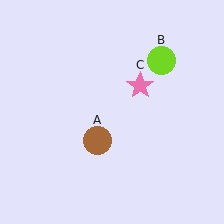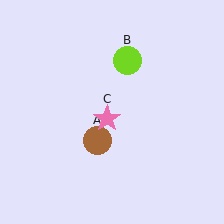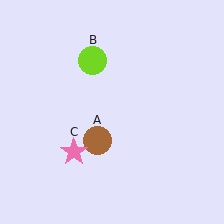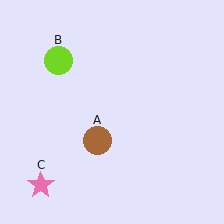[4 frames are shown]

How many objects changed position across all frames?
2 objects changed position: lime circle (object B), pink star (object C).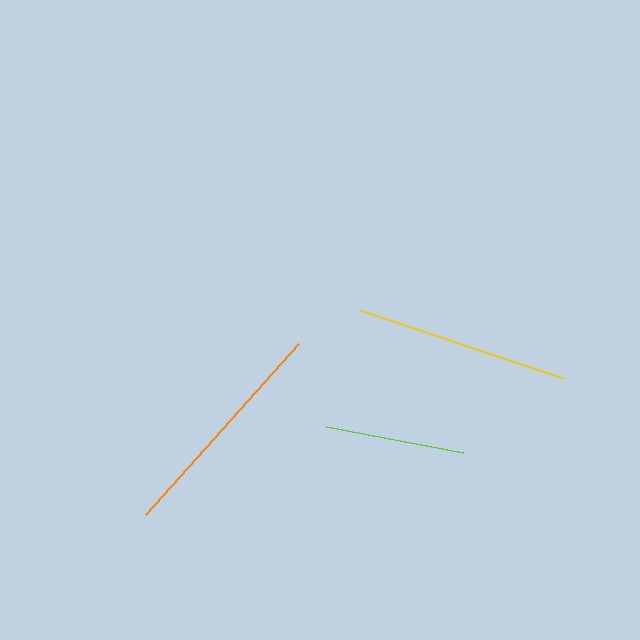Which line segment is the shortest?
The lime line is the shortest at approximately 140 pixels.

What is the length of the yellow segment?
The yellow segment is approximately 214 pixels long.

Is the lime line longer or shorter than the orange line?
The orange line is longer than the lime line.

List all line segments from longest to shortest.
From longest to shortest: orange, yellow, lime.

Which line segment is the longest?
The orange line is the longest at approximately 230 pixels.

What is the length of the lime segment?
The lime segment is approximately 140 pixels long.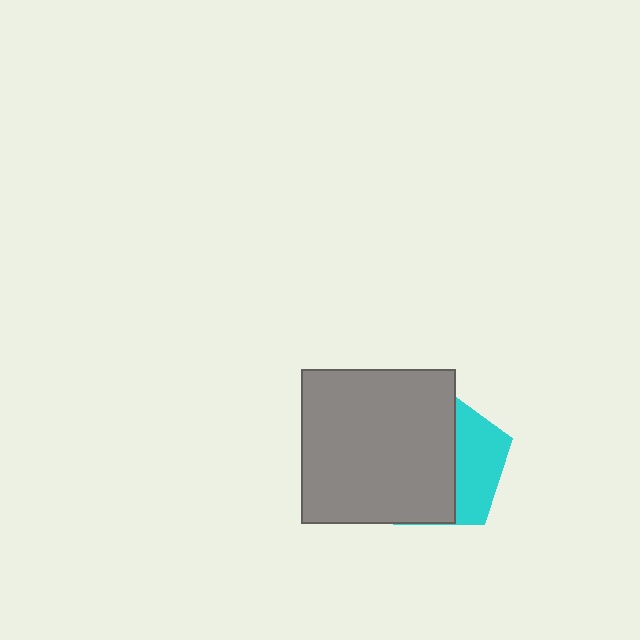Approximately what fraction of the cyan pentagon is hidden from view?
Roughly 65% of the cyan pentagon is hidden behind the gray square.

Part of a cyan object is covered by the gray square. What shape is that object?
It is a pentagon.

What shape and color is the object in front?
The object in front is a gray square.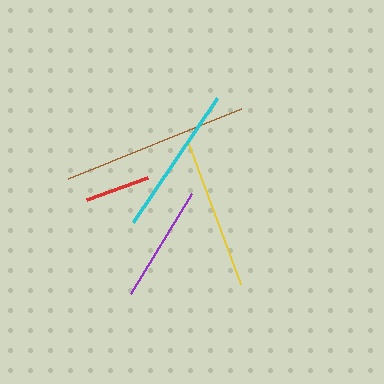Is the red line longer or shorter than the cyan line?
The cyan line is longer than the red line.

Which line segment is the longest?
The brown line is the longest at approximately 186 pixels.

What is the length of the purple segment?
The purple segment is approximately 117 pixels long.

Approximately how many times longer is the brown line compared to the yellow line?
The brown line is approximately 1.2 times the length of the yellow line.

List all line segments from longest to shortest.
From longest to shortest: brown, yellow, cyan, purple, red.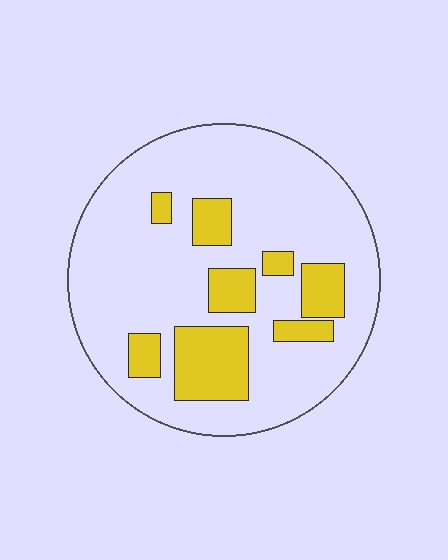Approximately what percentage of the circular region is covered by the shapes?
Approximately 20%.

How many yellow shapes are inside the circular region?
8.